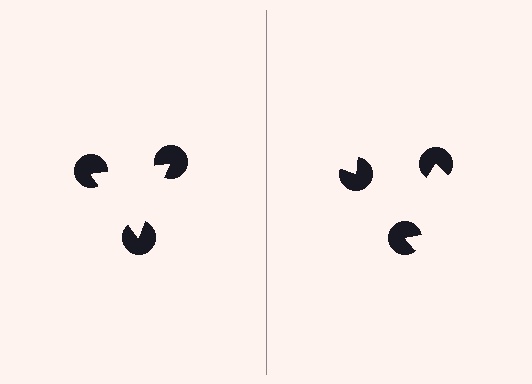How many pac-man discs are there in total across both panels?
6 — 3 on each side.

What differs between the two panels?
The pac-man discs are positioned identically on both sides; only the wedge orientations differ. On the left they align to a triangle; on the right they are misaligned.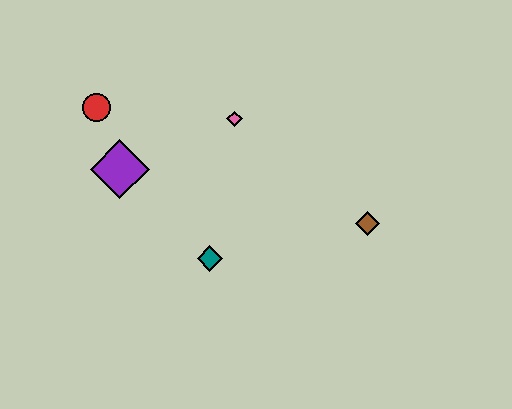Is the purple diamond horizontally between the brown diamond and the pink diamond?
No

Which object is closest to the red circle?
The purple diamond is closest to the red circle.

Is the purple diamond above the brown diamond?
Yes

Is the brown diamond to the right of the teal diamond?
Yes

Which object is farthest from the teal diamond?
The red circle is farthest from the teal diamond.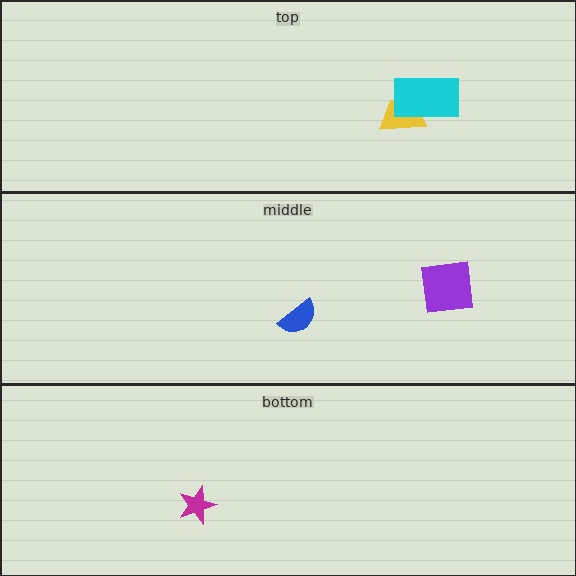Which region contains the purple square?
The middle region.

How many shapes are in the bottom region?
1.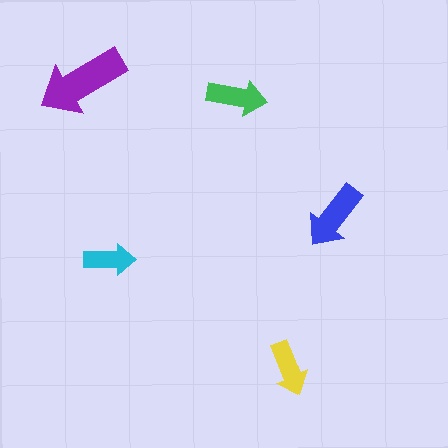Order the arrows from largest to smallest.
the purple one, the blue one, the green one, the yellow one, the cyan one.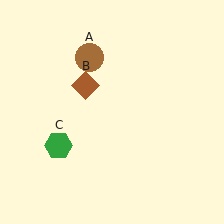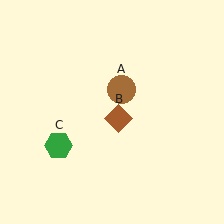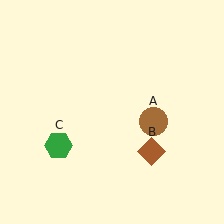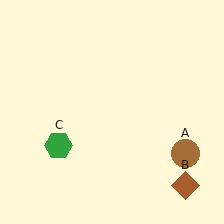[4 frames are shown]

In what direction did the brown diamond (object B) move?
The brown diamond (object B) moved down and to the right.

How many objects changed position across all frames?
2 objects changed position: brown circle (object A), brown diamond (object B).